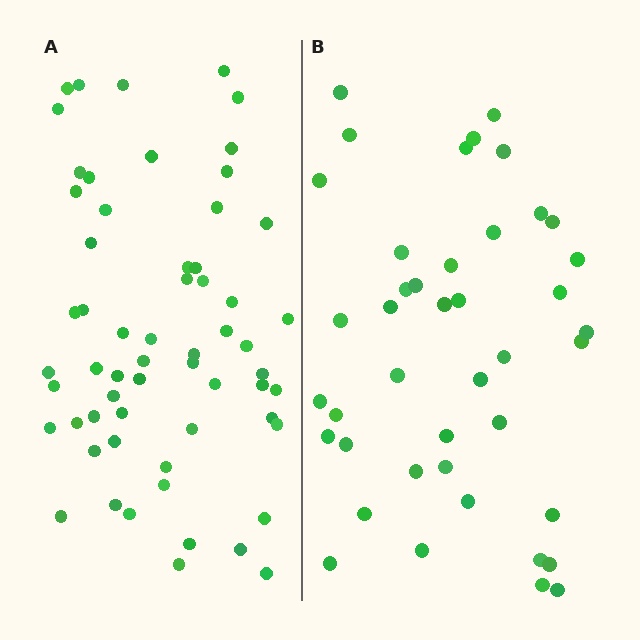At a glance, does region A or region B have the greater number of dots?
Region A (the left region) has more dots.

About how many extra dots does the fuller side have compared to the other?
Region A has approximately 20 more dots than region B.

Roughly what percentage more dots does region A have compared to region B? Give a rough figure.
About 45% more.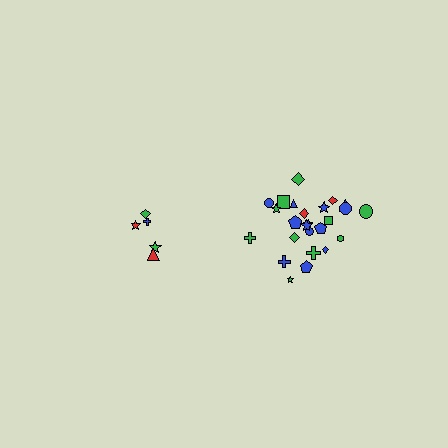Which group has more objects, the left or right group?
The right group.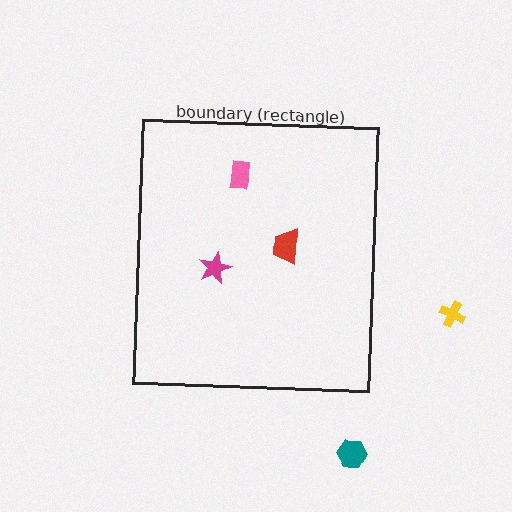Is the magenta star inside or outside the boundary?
Inside.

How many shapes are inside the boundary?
3 inside, 2 outside.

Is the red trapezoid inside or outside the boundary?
Inside.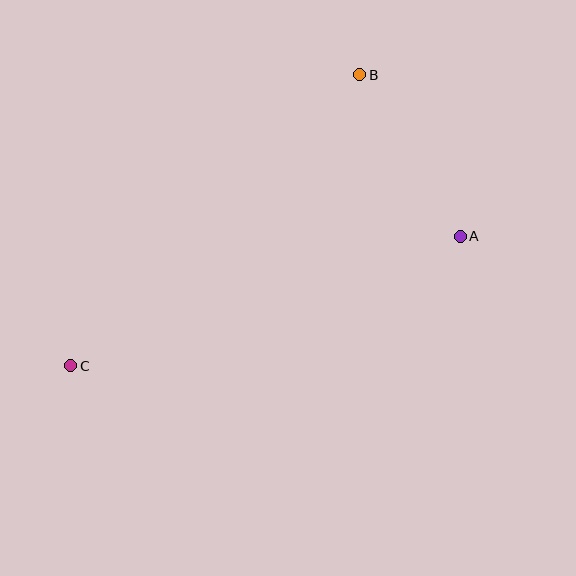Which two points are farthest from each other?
Points A and C are farthest from each other.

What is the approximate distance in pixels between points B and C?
The distance between B and C is approximately 410 pixels.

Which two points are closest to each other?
Points A and B are closest to each other.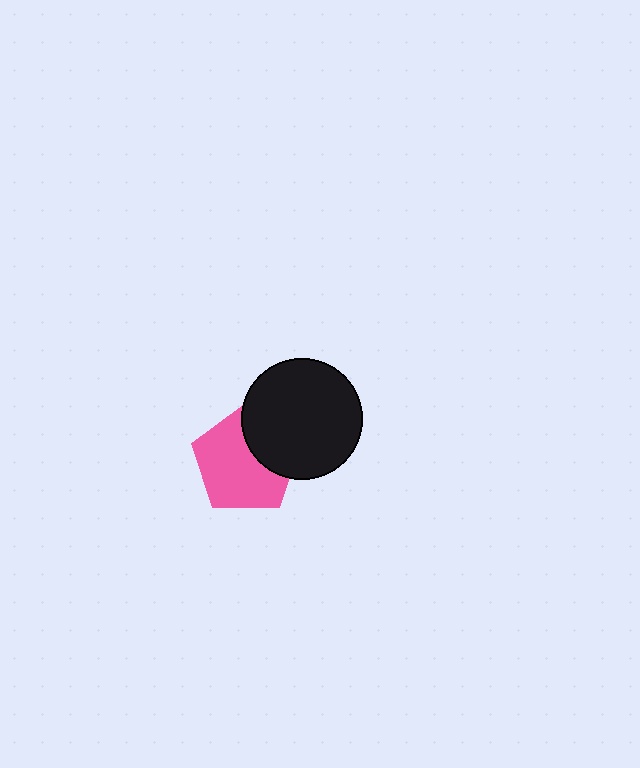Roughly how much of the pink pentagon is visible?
Most of it is visible (roughly 69%).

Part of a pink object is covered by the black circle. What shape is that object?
It is a pentagon.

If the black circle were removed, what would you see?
You would see the complete pink pentagon.